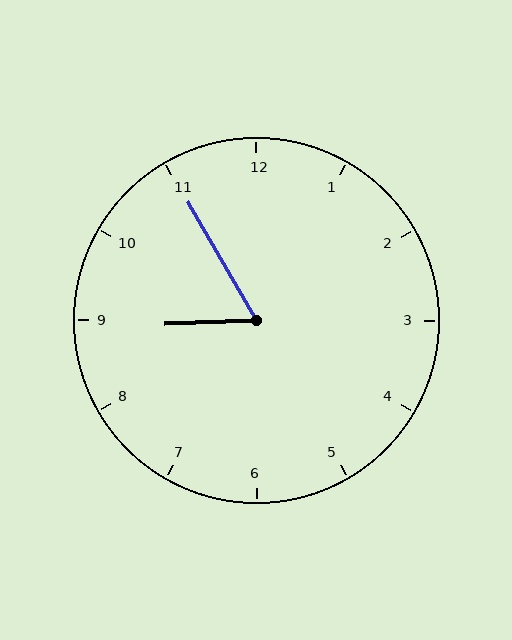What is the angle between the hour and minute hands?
Approximately 62 degrees.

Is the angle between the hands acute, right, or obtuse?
It is acute.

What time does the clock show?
8:55.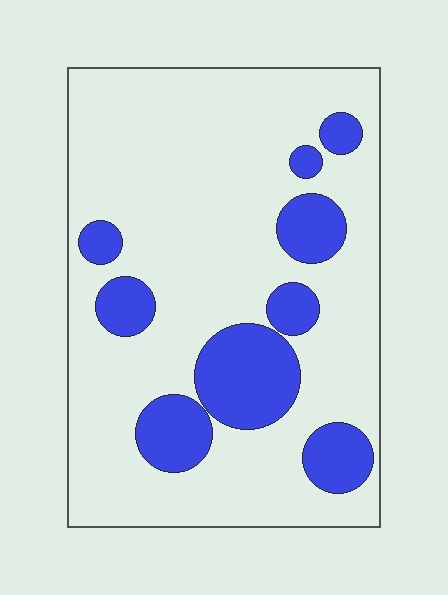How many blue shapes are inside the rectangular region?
9.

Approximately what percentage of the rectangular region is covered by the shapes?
Approximately 20%.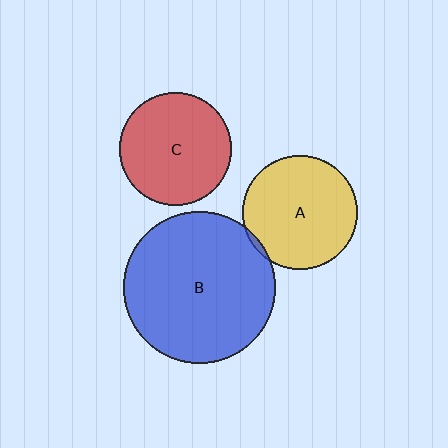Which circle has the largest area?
Circle B (blue).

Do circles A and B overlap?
Yes.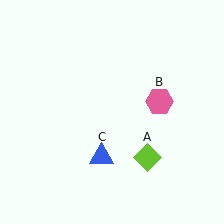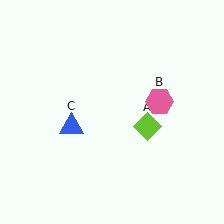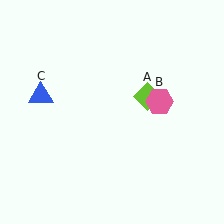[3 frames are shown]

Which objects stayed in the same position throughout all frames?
Pink hexagon (object B) remained stationary.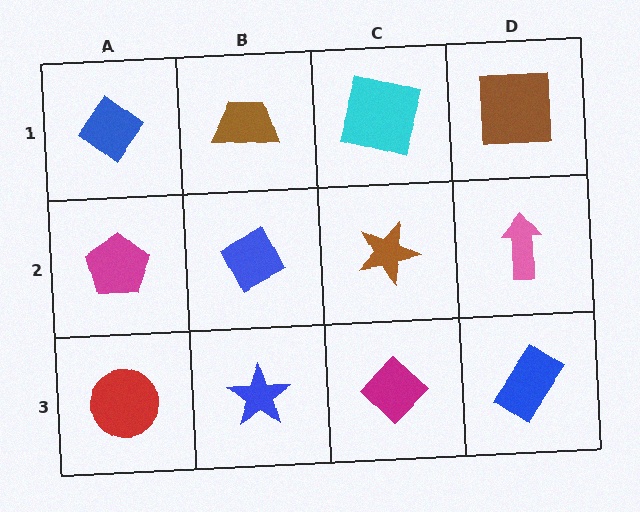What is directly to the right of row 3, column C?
A blue rectangle.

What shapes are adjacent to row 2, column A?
A blue diamond (row 1, column A), a red circle (row 3, column A), a blue diamond (row 2, column B).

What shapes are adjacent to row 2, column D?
A brown square (row 1, column D), a blue rectangle (row 3, column D), a brown star (row 2, column C).